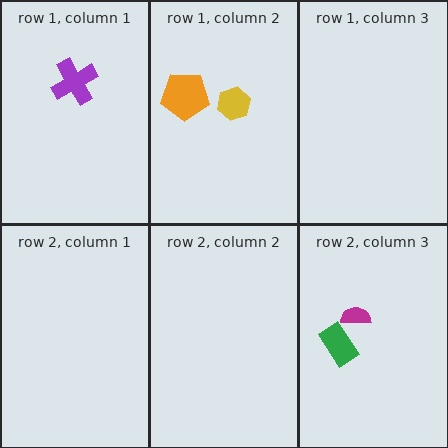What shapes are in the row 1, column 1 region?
The purple cross.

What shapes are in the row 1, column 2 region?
The orange pentagon, the yellow hexagon.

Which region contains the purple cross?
The row 1, column 1 region.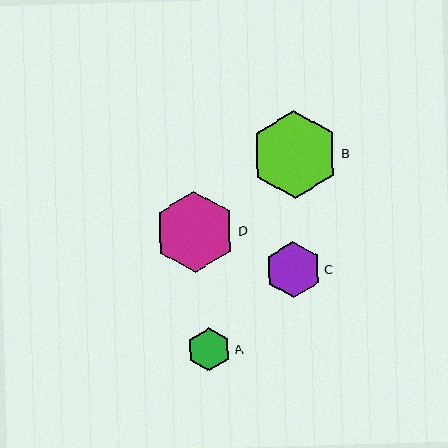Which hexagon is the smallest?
Hexagon A is the smallest with a size of approximately 43 pixels.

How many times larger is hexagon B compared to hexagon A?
Hexagon B is approximately 2.0 times the size of hexagon A.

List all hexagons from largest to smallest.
From largest to smallest: B, D, C, A.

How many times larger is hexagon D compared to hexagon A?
Hexagon D is approximately 1.9 times the size of hexagon A.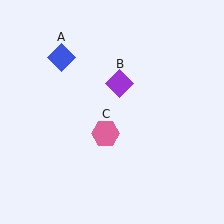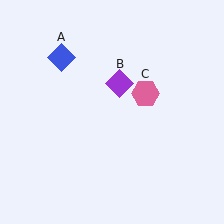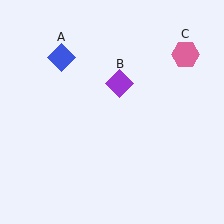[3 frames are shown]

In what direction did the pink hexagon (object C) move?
The pink hexagon (object C) moved up and to the right.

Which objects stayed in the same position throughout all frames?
Blue diamond (object A) and purple diamond (object B) remained stationary.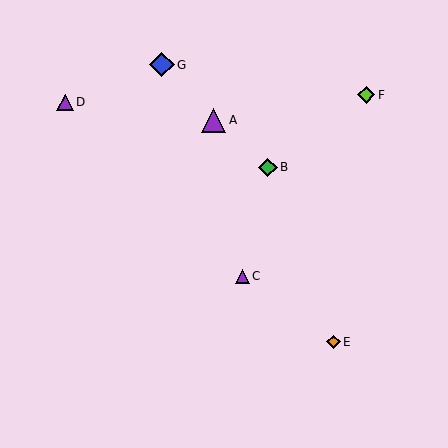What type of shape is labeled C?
Shape C is a purple triangle.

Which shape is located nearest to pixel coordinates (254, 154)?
The green diamond (labeled B) at (268, 167) is nearest to that location.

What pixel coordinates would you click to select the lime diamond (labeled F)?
Click at (366, 95) to select the lime diamond F.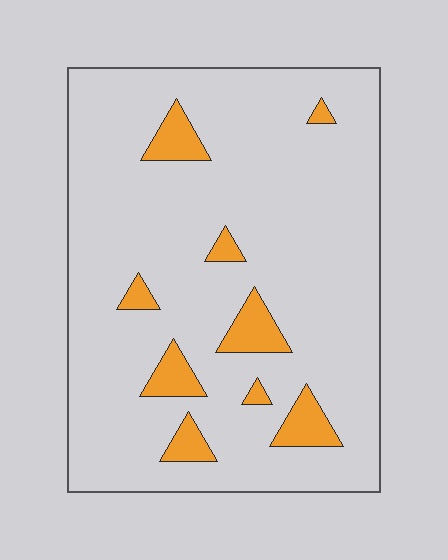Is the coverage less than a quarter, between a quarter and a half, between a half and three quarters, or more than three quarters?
Less than a quarter.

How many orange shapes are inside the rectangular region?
9.